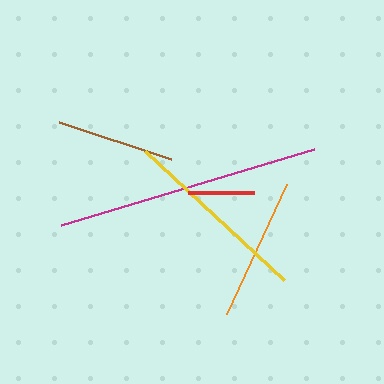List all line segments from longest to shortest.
From longest to shortest: magenta, yellow, orange, brown, red.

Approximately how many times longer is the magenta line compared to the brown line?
The magenta line is approximately 2.2 times the length of the brown line.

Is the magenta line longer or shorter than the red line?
The magenta line is longer than the red line.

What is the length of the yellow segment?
The yellow segment is approximately 190 pixels long.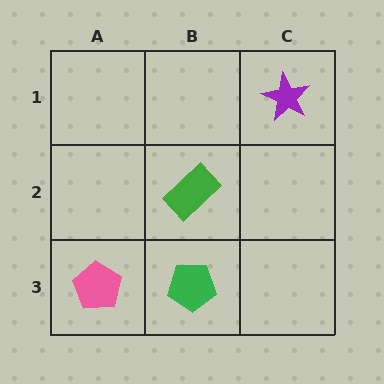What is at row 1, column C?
A purple star.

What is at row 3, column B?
A green pentagon.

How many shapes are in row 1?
1 shape.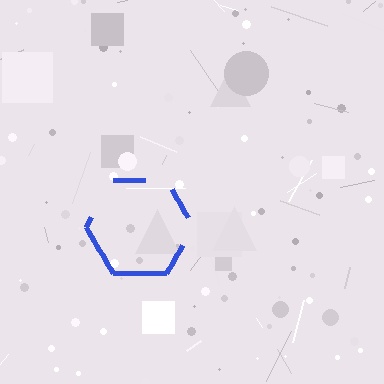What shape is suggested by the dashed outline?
The dashed outline suggests a hexagon.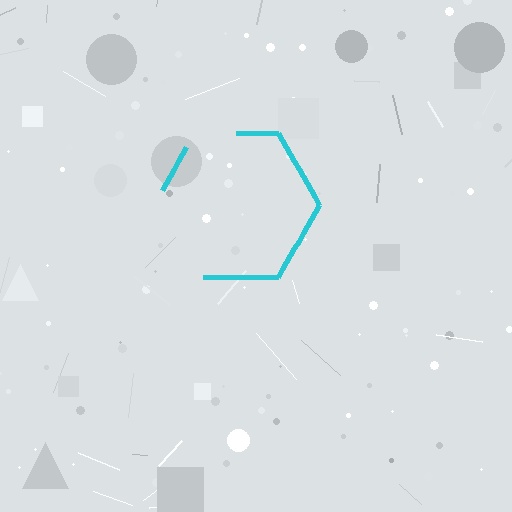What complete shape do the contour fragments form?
The contour fragments form a hexagon.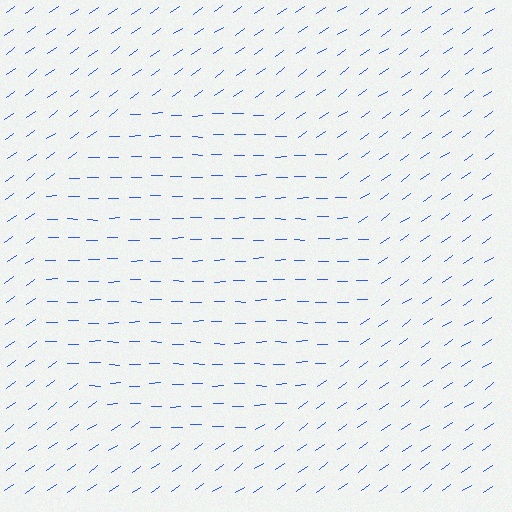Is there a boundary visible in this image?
Yes, there is a texture boundary formed by a change in line orientation.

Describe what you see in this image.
The image is filled with small blue line segments. A circle region in the image has lines oriented differently from the surrounding lines, creating a visible texture boundary.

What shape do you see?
I see a circle.